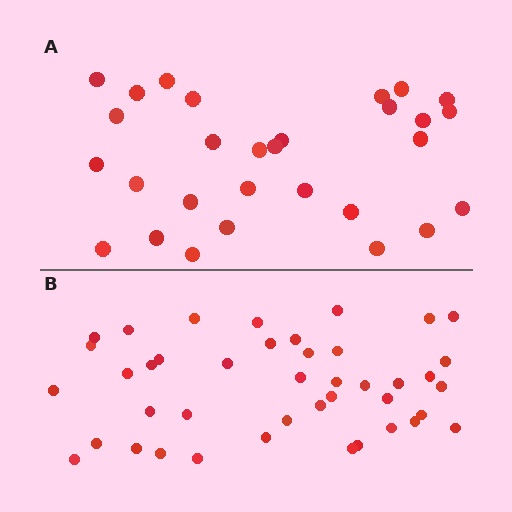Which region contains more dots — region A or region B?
Region B (the bottom region) has more dots.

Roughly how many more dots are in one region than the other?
Region B has approximately 15 more dots than region A.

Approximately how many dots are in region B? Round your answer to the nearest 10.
About 40 dots. (The exact count is 42, which rounds to 40.)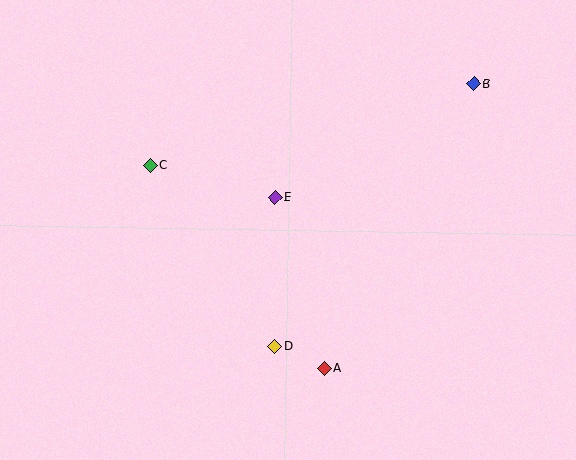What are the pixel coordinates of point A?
Point A is at (324, 368).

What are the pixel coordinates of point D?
Point D is at (275, 346).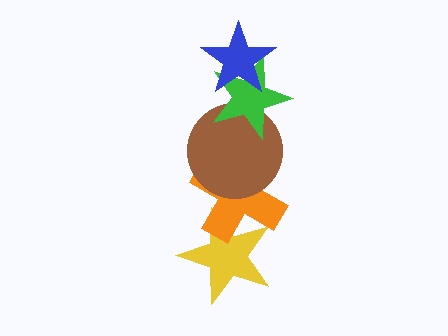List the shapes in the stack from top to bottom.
From top to bottom: the blue star, the green star, the brown circle, the orange cross, the yellow star.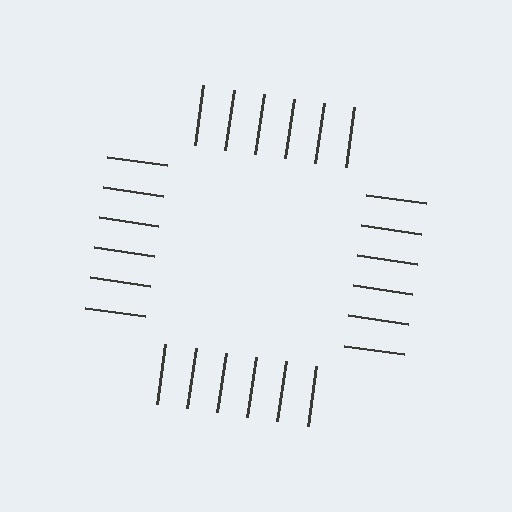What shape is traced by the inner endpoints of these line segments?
An illusory square — the line segments terminate on its edges but no continuous stroke is drawn.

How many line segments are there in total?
24 — 6 along each of the 4 edges.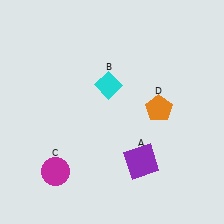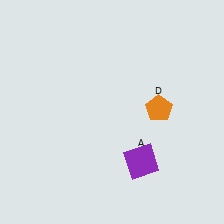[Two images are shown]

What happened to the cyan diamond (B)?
The cyan diamond (B) was removed in Image 2. It was in the top-left area of Image 1.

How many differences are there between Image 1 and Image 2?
There are 2 differences between the two images.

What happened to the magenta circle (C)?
The magenta circle (C) was removed in Image 2. It was in the bottom-left area of Image 1.